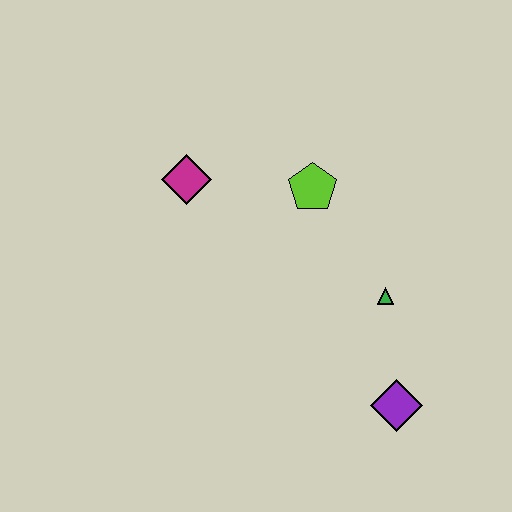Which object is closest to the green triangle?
The purple diamond is closest to the green triangle.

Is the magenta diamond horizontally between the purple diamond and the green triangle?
No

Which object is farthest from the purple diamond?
The magenta diamond is farthest from the purple diamond.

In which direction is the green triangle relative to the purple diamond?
The green triangle is above the purple diamond.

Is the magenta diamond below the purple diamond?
No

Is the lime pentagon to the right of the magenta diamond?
Yes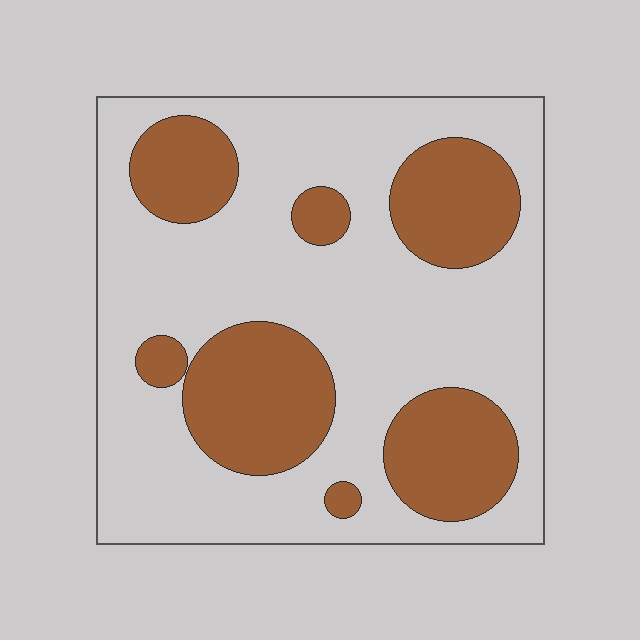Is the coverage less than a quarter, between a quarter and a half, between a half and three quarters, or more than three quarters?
Between a quarter and a half.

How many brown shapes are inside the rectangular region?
7.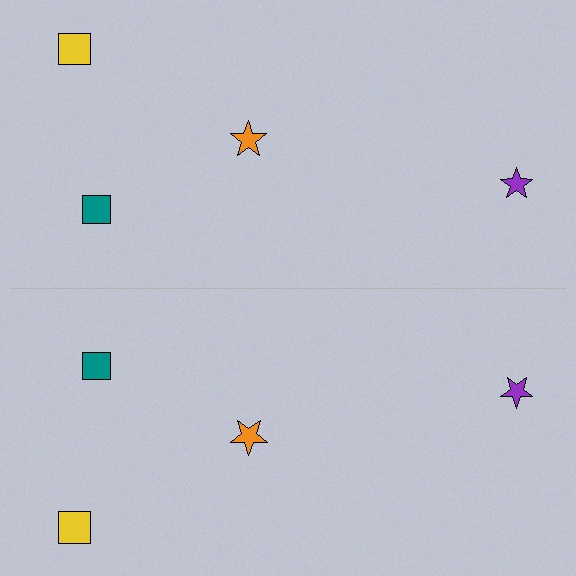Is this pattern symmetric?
Yes, this pattern has bilateral (reflection) symmetry.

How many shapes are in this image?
There are 8 shapes in this image.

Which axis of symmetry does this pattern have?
The pattern has a horizontal axis of symmetry running through the center of the image.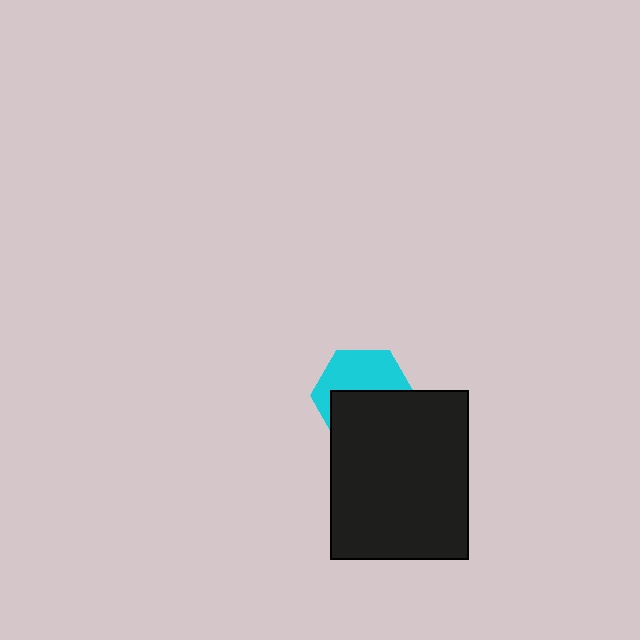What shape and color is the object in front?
The object in front is a black rectangle.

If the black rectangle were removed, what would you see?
You would see the complete cyan hexagon.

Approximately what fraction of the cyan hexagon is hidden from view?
Roughly 53% of the cyan hexagon is hidden behind the black rectangle.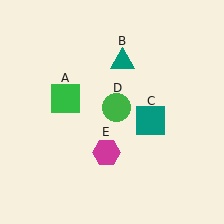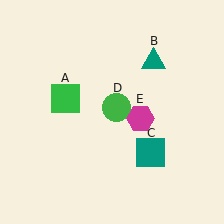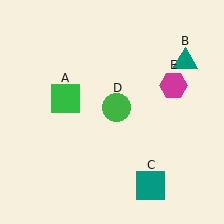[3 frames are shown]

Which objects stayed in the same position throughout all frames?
Green square (object A) and green circle (object D) remained stationary.